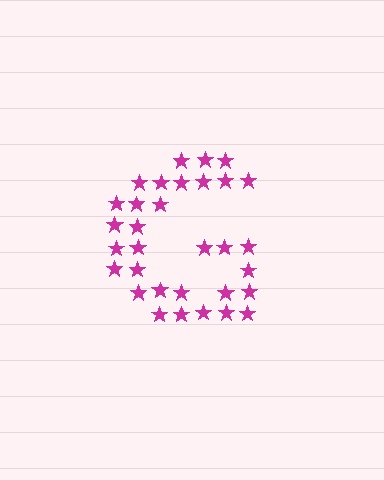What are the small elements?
The small elements are stars.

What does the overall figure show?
The overall figure shows the letter G.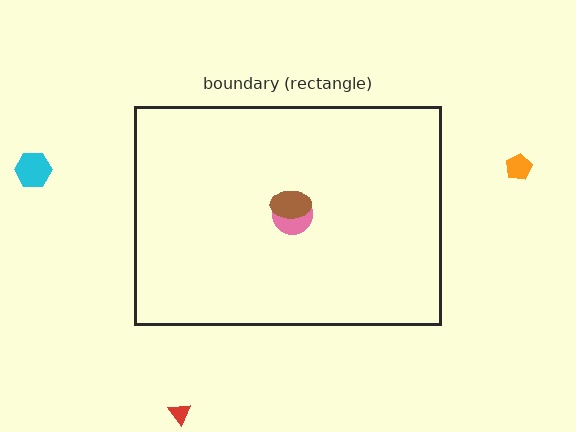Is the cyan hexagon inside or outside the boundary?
Outside.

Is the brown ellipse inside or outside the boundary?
Inside.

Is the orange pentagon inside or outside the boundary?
Outside.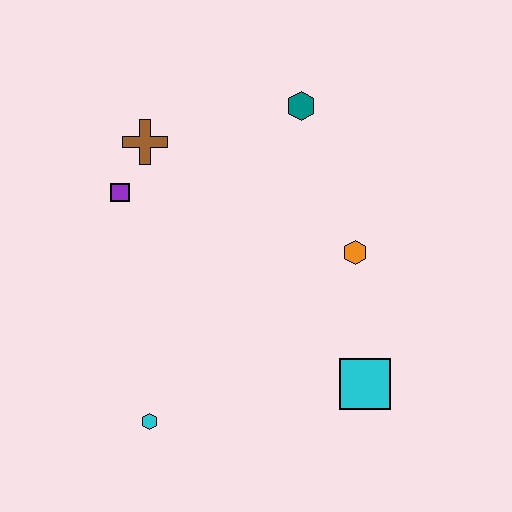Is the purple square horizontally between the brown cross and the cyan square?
No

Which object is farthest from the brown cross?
The cyan square is farthest from the brown cross.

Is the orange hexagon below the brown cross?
Yes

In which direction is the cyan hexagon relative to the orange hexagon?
The cyan hexagon is to the left of the orange hexagon.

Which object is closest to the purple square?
The brown cross is closest to the purple square.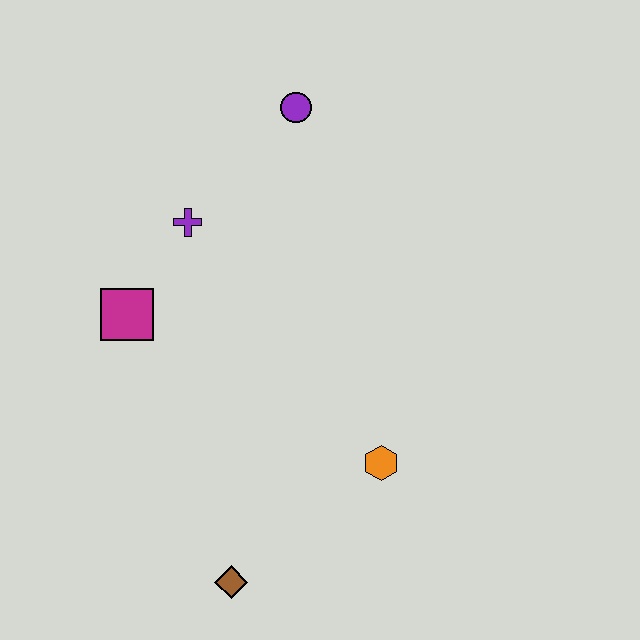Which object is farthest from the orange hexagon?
The purple circle is farthest from the orange hexagon.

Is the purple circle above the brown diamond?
Yes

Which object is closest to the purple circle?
The purple cross is closest to the purple circle.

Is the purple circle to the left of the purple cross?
No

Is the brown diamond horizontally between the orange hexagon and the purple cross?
Yes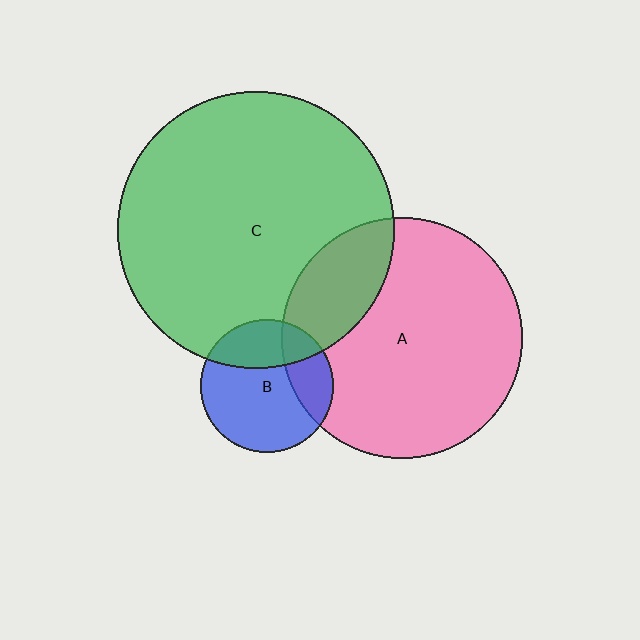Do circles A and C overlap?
Yes.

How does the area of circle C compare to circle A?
Approximately 1.3 times.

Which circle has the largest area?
Circle C (green).